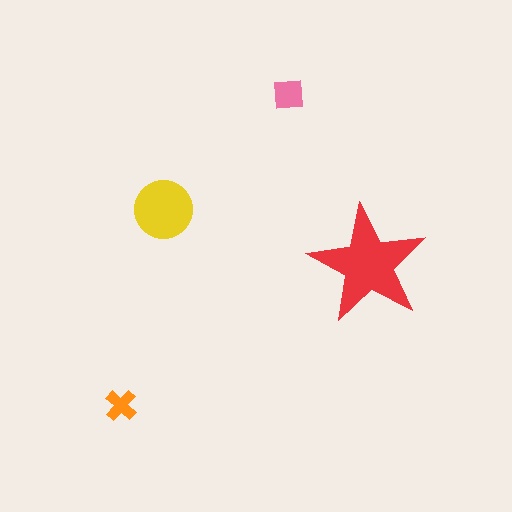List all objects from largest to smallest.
The red star, the yellow circle, the pink square, the orange cross.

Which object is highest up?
The pink square is topmost.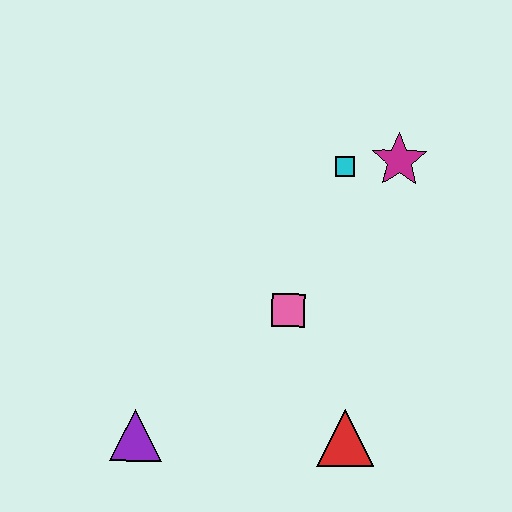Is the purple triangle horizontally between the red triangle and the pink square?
No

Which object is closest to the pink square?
The red triangle is closest to the pink square.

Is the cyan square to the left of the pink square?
No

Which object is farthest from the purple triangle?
The magenta star is farthest from the purple triangle.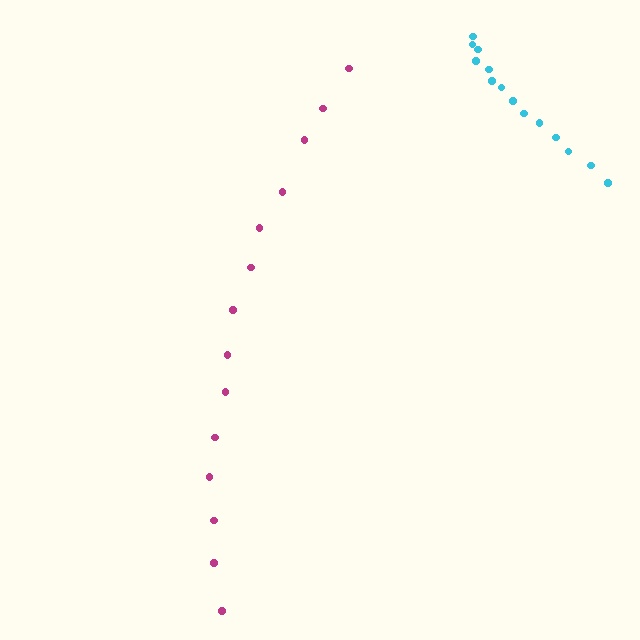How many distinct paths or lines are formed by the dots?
There are 2 distinct paths.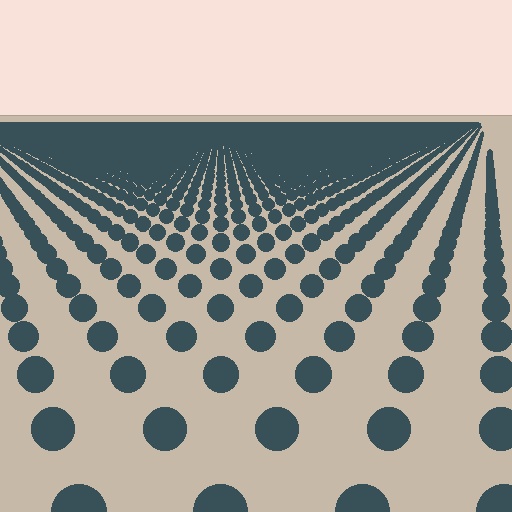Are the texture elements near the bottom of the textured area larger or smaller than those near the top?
Larger. Near the bottom, elements are closer to the viewer and appear at a bigger on-screen size.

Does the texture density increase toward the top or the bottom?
Density increases toward the top.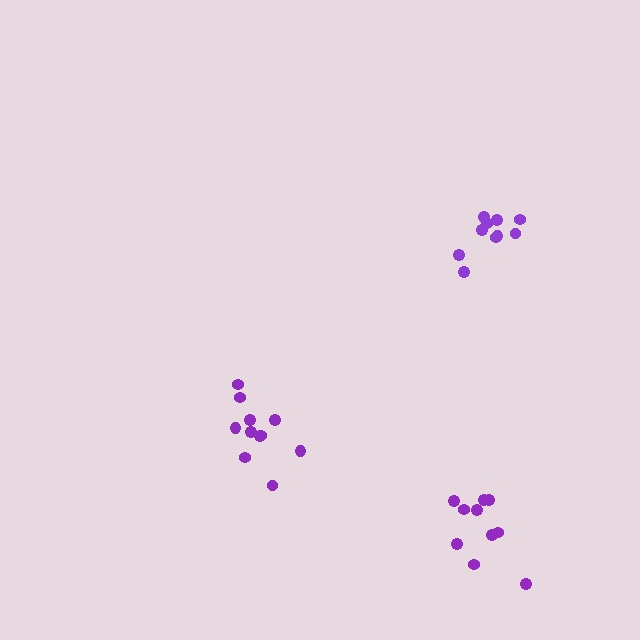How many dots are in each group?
Group 1: 10 dots, Group 2: 10 dots, Group 3: 11 dots (31 total).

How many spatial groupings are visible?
There are 3 spatial groupings.